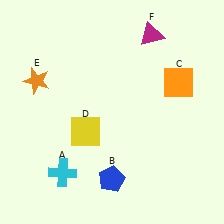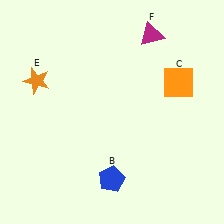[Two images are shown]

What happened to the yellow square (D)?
The yellow square (D) was removed in Image 2. It was in the bottom-left area of Image 1.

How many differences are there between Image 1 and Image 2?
There are 2 differences between the two images.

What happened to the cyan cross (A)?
The cyan cross (A) was removed in Image 2. It was in the bottom-left area of Image 1.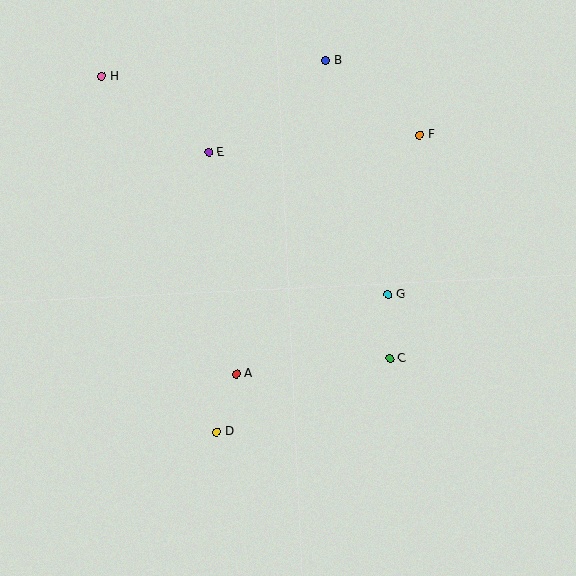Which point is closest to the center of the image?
Point A at (236, 374) is closest to the center.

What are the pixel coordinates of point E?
Point E is at (208, 152).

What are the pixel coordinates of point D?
Point D is at (217, 432).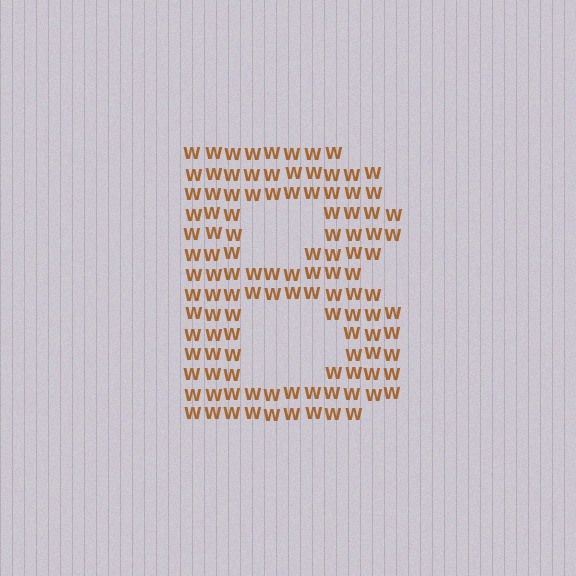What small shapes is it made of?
It is made of small letter W's.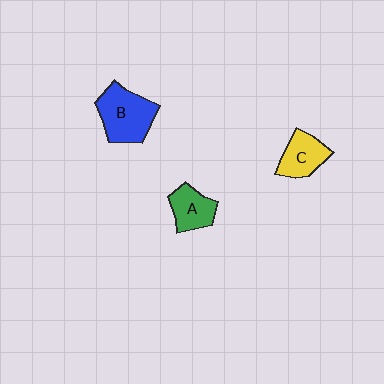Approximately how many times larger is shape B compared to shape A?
Approximately 1.6 times.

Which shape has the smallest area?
Shape A (green).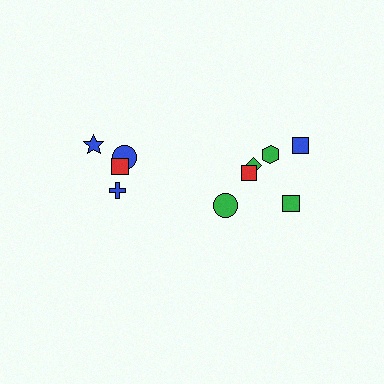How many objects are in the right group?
There are 6 objects.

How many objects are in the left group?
There are 4 objects.